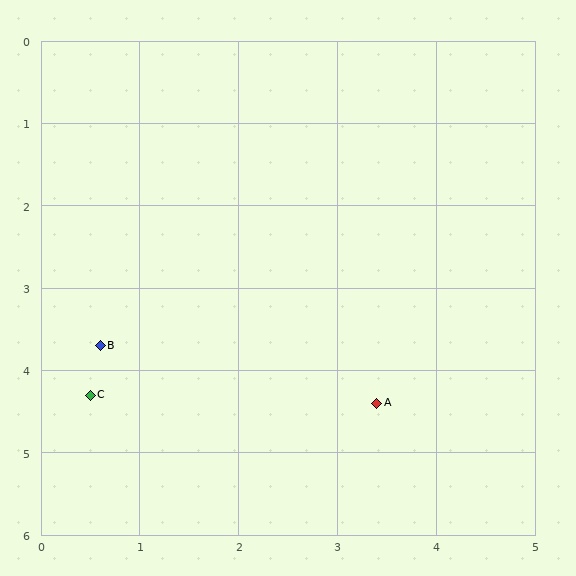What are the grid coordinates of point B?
Point B is at approximately (0.6, 3.7).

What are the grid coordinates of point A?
Point A is at approximately (3.4, 4.4).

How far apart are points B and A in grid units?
Points B and A are about 2.9 grid units apart.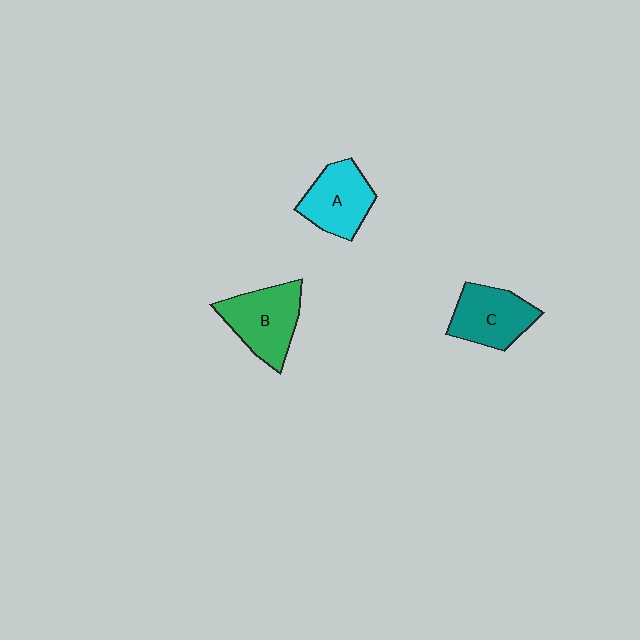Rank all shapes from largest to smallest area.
From largest to smallest: B (green), C (teal), A (cyan).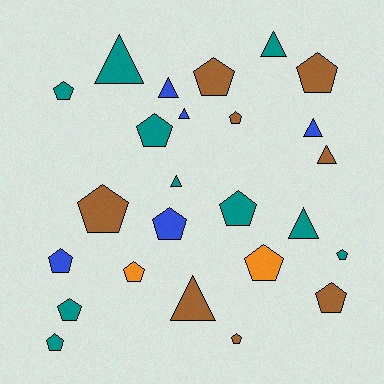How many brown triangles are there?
There are 2 brown triangles.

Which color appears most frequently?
Teal, with 10 objects.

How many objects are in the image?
There are 25 objects.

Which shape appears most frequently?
Pentagon, with 16 objects.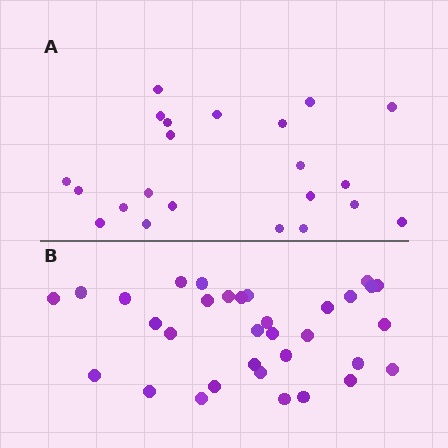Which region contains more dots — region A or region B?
Region B (the bottom region) has more dots.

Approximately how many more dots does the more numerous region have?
Region B has roughly 12 or so more dots than region A.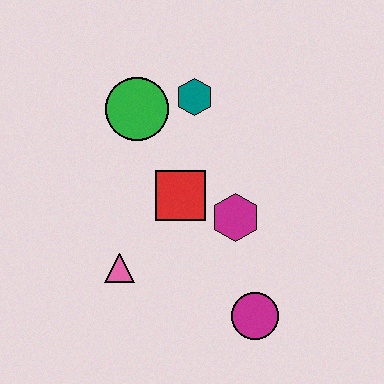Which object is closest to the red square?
The magenta hexagon is closest to the red square.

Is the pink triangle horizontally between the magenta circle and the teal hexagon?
No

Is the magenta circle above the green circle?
No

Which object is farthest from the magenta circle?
The green circle is farthest from the magenta circle.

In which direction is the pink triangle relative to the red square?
The pink triangle is below the red square.